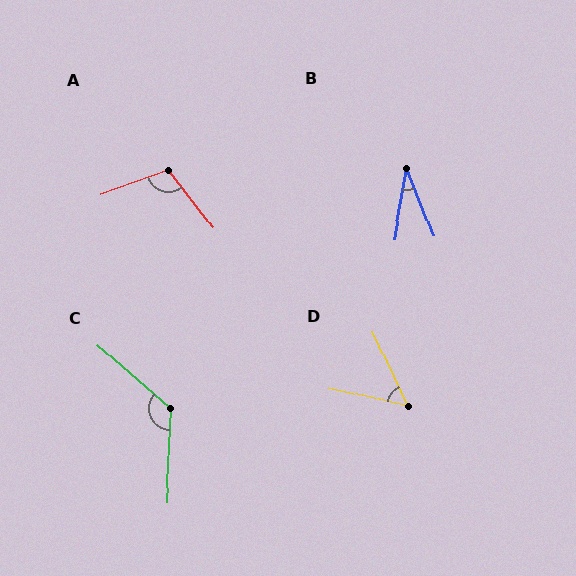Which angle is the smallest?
B, at approximately 31 degrees.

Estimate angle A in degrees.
Approximately 107 degrees.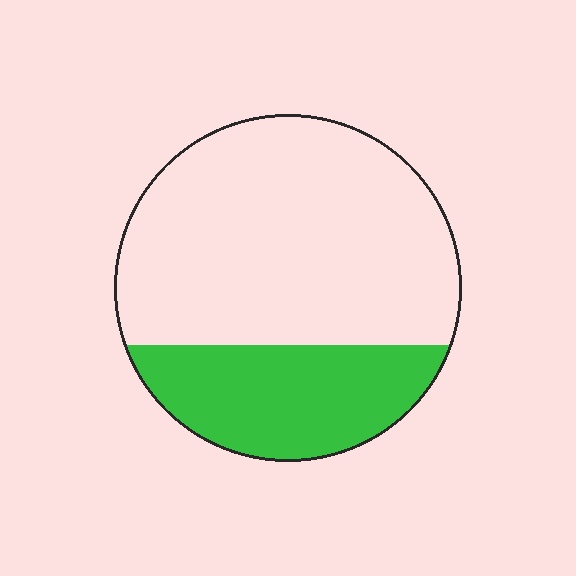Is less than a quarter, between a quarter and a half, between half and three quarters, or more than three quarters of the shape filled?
Between a quarter and a half.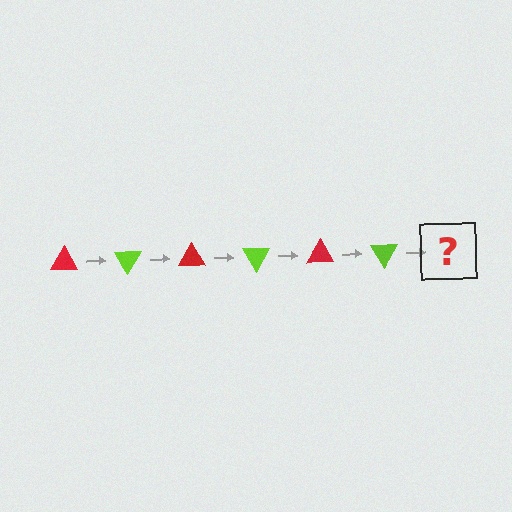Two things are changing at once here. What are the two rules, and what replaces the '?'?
The two rules are that it rotates 60 degrees each step and the color cycles through red and lime. The '?' should be a red triangle, rotated 360 degrees from the start.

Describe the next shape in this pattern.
It should be a red triangle, rotated 360 degrees from the start.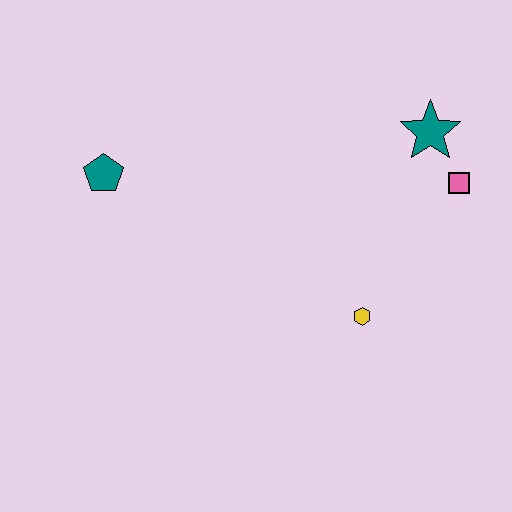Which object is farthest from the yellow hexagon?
The teal pentagon is farthest from the yellow hexagon.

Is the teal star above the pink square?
Yes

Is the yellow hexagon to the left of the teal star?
Yes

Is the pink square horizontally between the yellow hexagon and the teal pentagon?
No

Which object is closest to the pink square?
The teal star is closest to the pink square.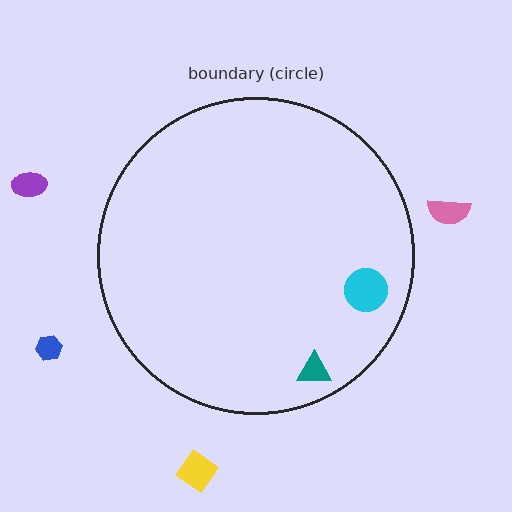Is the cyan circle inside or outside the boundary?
Inside.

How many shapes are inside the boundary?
2 inside, 4 outside.